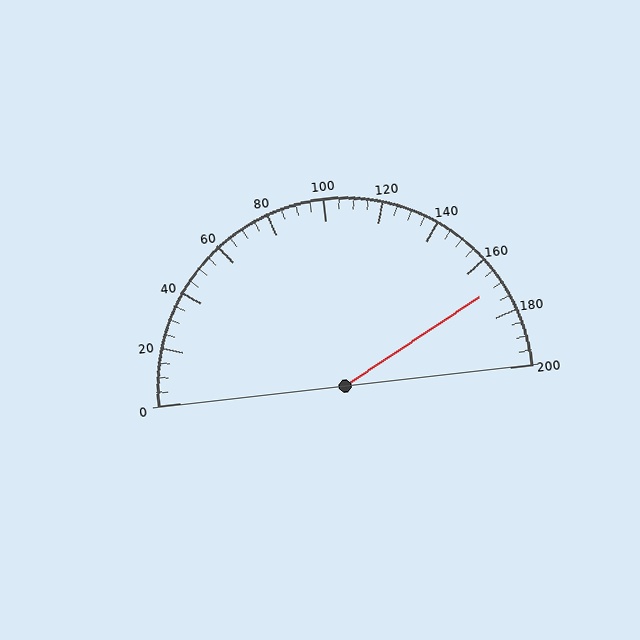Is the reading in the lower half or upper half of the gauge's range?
The reading is in the upper half of the range (0 to 200).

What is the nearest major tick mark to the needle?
The nearest major tick mark is 160.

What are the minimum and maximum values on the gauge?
The gauge ranges from 0 to 200.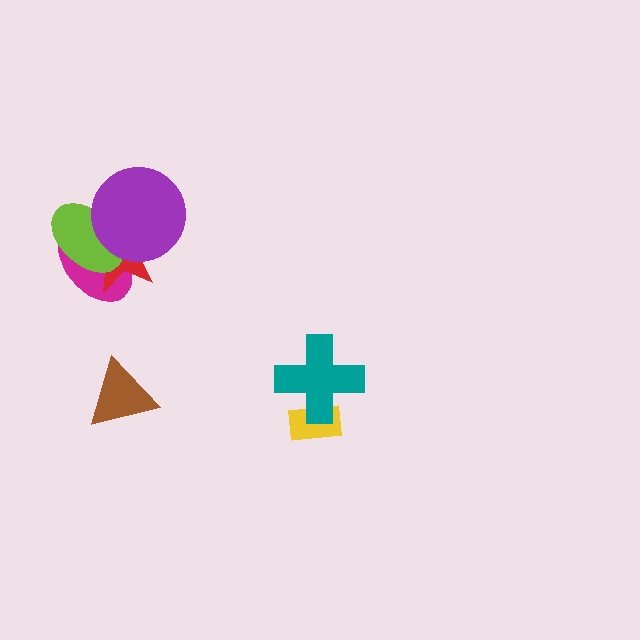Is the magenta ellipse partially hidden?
Yes, it is partially covered by another shape.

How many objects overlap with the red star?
3 objects overlap with the red star.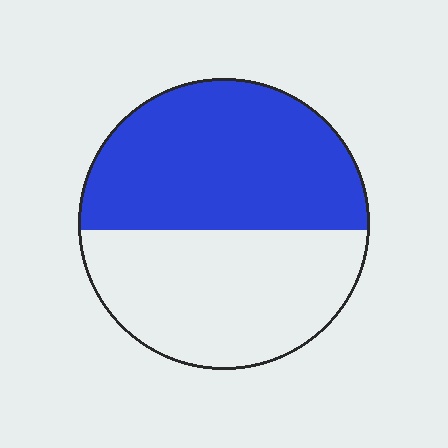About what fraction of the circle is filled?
About one half (1/2).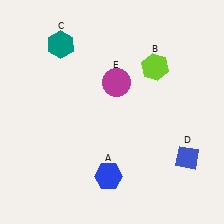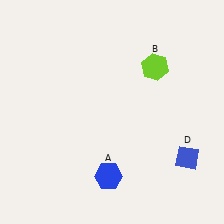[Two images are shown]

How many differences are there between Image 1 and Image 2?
There are 2 differences between the two images.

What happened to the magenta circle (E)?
The magenta circle (E) was removed in Image 2. It was in the top-right area of Image 1.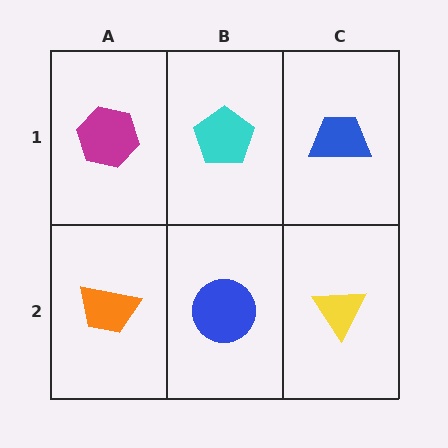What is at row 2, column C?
A yellow triangle.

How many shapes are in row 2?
3 shapes.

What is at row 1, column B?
A cyan pentagon.